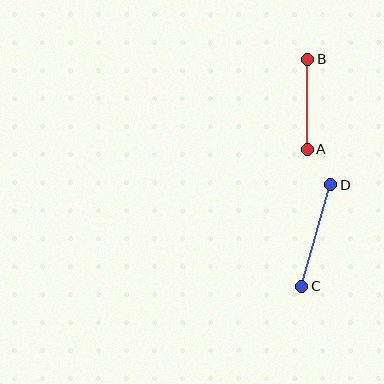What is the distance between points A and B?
The distance is approximately 90 pixels.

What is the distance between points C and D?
The distance is approximately 106 pixels.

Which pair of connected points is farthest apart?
Points C and D are farthest apart.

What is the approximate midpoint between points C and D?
The midpoint is at approximately (316, 235) pixels.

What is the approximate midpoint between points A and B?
The midpoint is at approximately (307, 104) pixels.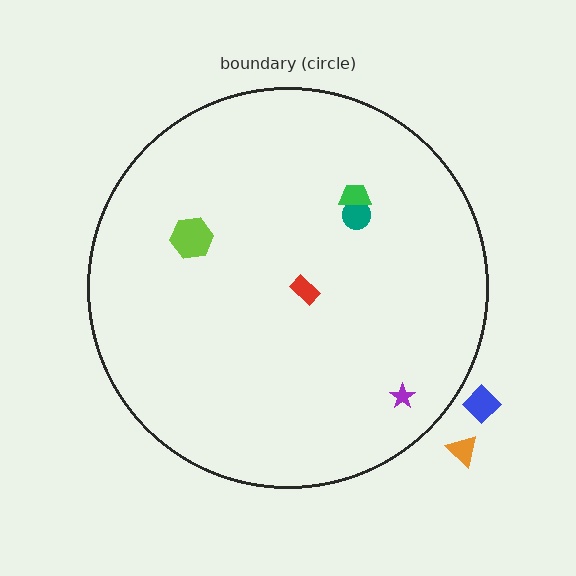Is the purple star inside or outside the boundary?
Inside.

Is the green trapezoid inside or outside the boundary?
Inside.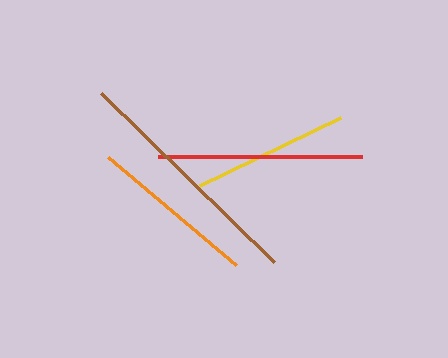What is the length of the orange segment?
The orange segment is approximately 168 pixels long.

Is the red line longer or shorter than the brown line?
The brown line is longer than the red line.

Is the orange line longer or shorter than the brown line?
The brown line is longer than the orange line.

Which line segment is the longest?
The brown line is the longest at approximately 242 pixels.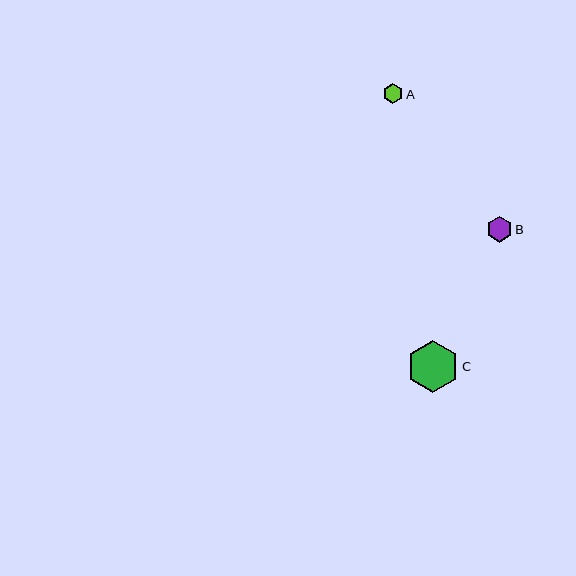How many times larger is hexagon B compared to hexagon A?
Hexagon B is approximately 1.3 times the size of hexagon A.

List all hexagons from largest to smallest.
From largest to smallest: C, B, A.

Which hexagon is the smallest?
Hexagon A is the smallest with a size of approximately 20 pixels.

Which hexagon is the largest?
Hexagon C is the largest with a size of approximately 53 pixels.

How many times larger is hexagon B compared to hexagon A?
Hexagon B is approximately 1.3 times the size of hexagon A.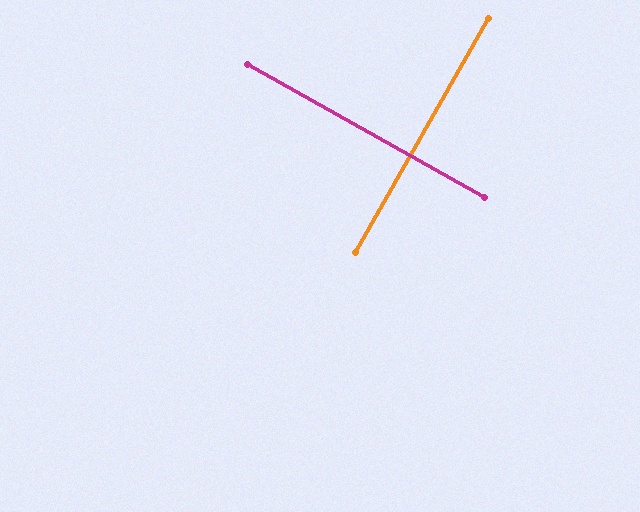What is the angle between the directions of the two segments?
Approximately 90 degrees.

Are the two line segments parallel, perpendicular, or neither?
Perpendicular — they meet at approximately 90°.